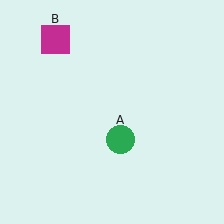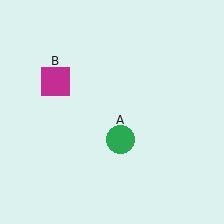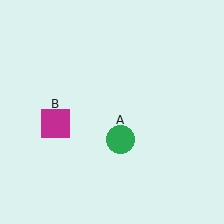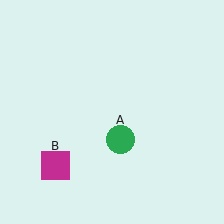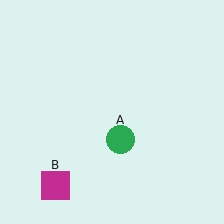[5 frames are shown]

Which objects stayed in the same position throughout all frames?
Green circle (object A) remained stationary.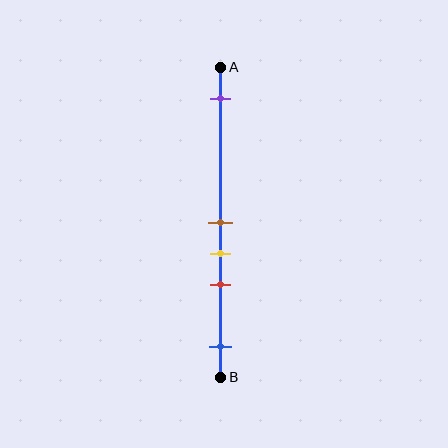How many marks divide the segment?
There are 5 marks dividing the segment.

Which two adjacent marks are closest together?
The brown and yellow marks are the closest adjacent pair.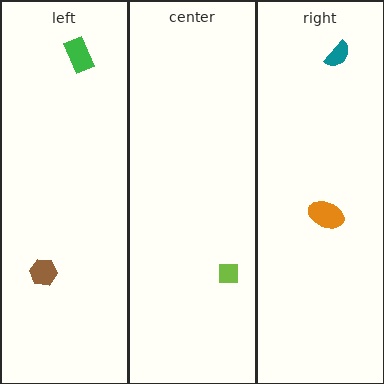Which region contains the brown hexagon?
The left region.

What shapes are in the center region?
The lime square.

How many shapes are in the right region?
2.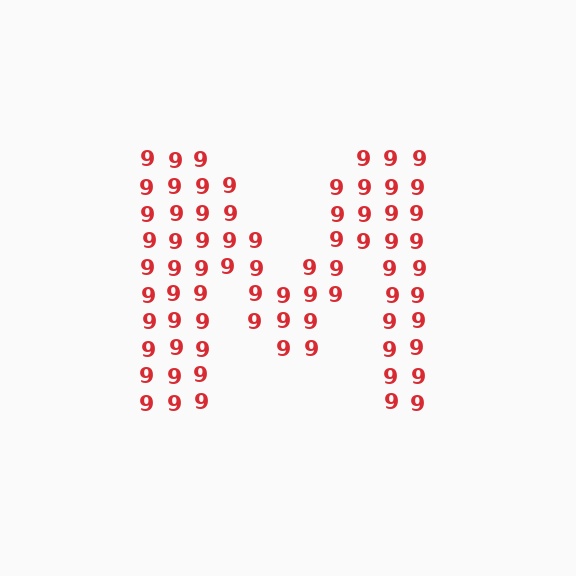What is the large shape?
The large shape is the letter M.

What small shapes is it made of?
It is made of small digit 9's.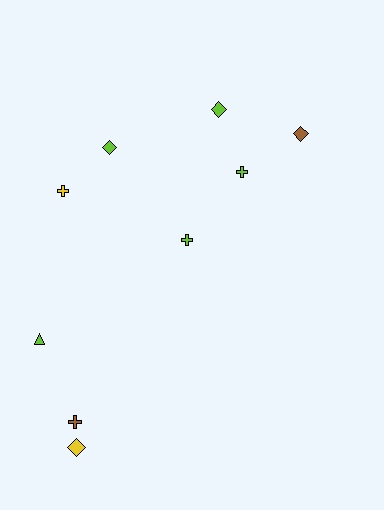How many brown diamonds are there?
There is 1 brown diamond.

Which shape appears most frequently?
Cross, with 4 objects.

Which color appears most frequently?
Lime, with 5 objects.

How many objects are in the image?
There are 9 objects.